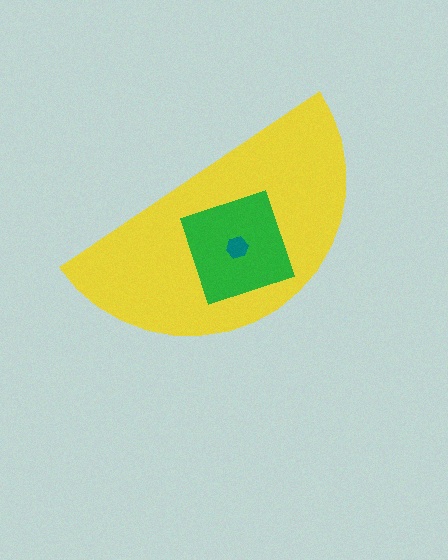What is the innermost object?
The teal hexagon.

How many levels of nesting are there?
3.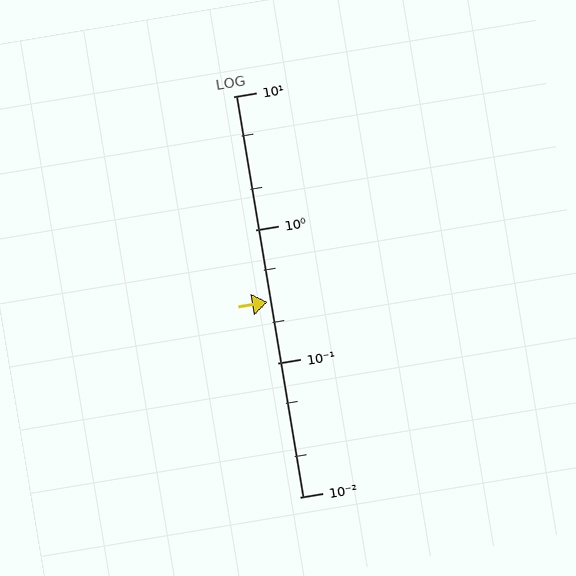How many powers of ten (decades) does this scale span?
The scale spans 3 decades, from 0.01 to 10.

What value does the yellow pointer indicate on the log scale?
The pointer indicates approximately 0.29.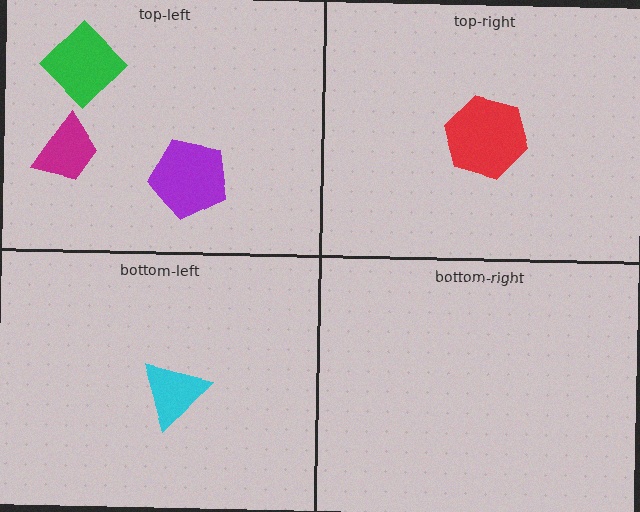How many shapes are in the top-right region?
1.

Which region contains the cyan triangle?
The bottom-left region.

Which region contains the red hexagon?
The top-right region.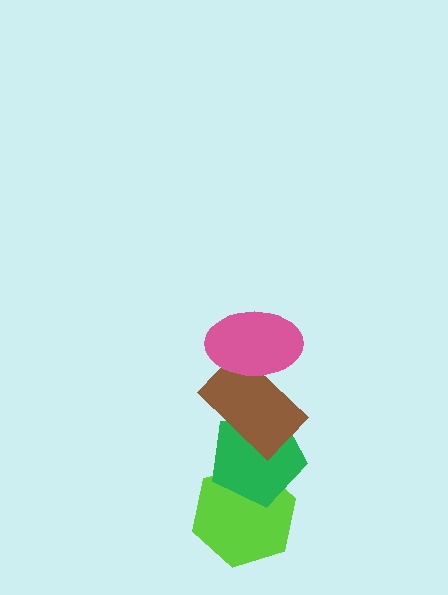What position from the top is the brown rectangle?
The brown rectangle is 2nd from the top.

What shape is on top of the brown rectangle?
The pink ellipse is on top of the brown rectangle.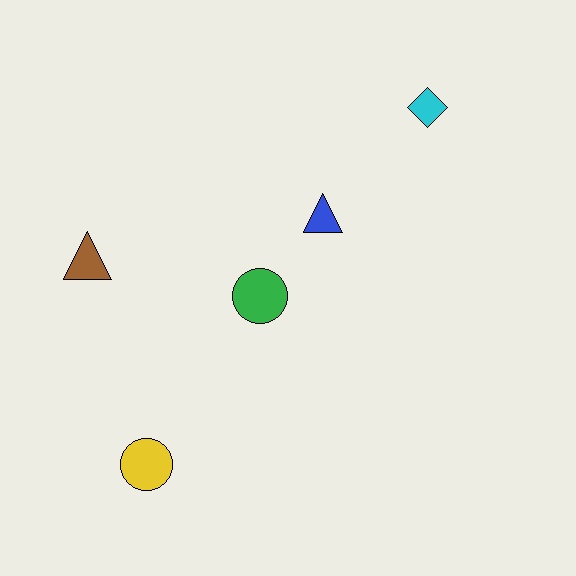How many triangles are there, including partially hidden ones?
There are 2 triangles.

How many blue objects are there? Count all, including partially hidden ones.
There is 1 blue object.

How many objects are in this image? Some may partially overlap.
There are 5 objects.